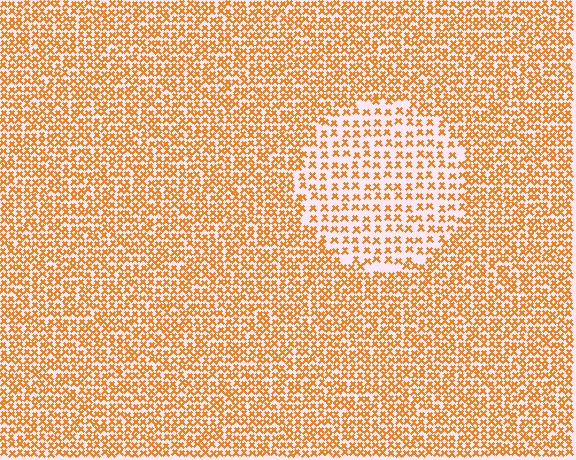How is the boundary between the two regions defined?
The boundary is defined by a change in element density (approximately 1.9x ratio). All elements are the same color, size, and shape.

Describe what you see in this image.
The image contains small orange elements arranged at two different densities. A circle-shaped region is visible where the elements are less densely packed than the surrounding area.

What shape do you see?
I see a circle.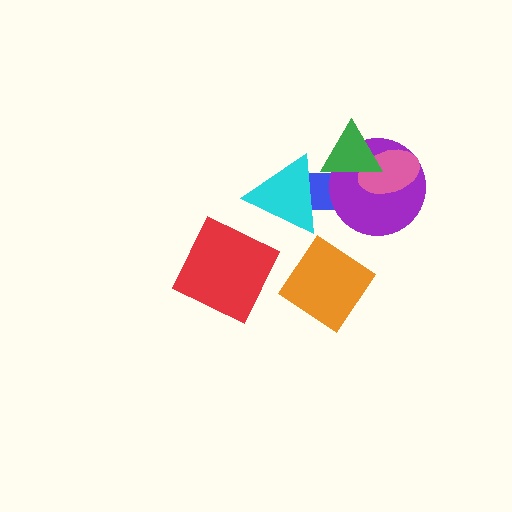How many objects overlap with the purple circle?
3 objects overlap with the purple circle.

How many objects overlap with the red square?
0 objects overlap with the red square.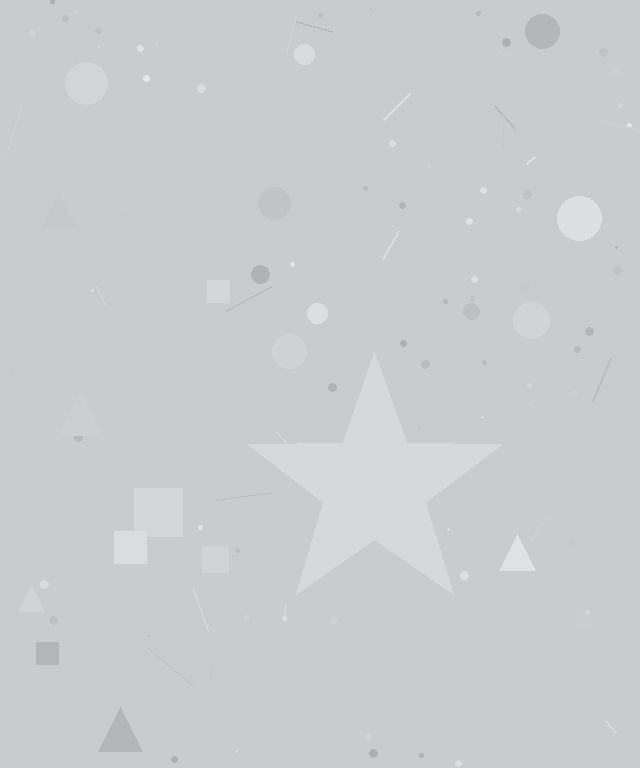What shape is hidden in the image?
A star is hidden in the image.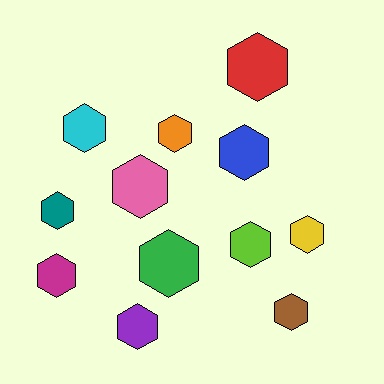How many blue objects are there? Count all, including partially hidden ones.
There is 1 blue object.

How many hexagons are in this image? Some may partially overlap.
There are 12 hexagons.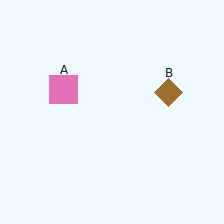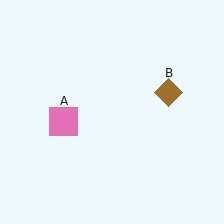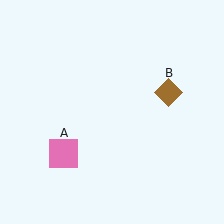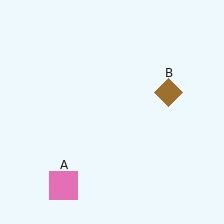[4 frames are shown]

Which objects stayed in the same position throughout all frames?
Brown diamond (object B) remained stationary.